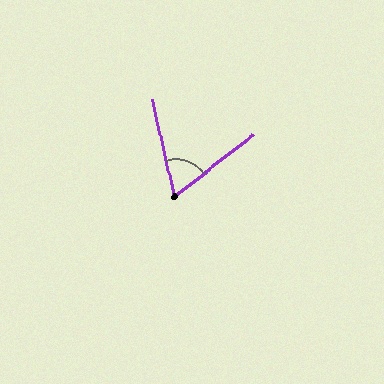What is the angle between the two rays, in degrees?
Approximately 64 degrees.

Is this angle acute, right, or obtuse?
It is acute.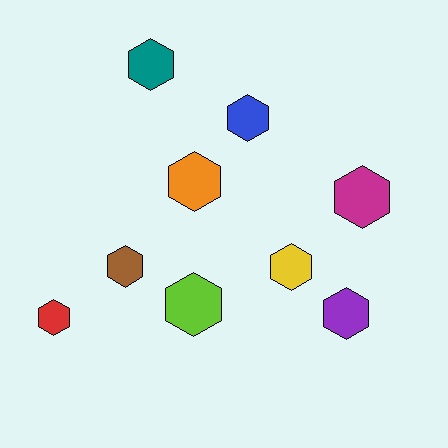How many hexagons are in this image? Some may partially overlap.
There are 9 hexagons.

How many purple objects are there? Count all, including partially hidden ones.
There is 1 purple object.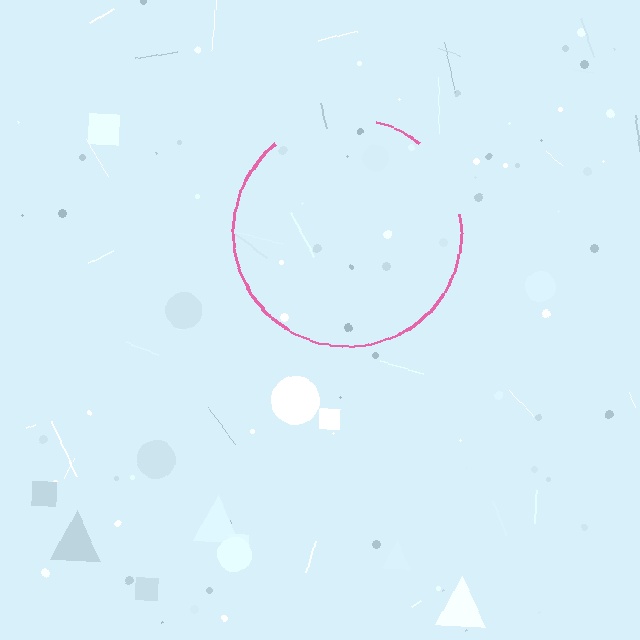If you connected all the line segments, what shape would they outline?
They would outline a circle.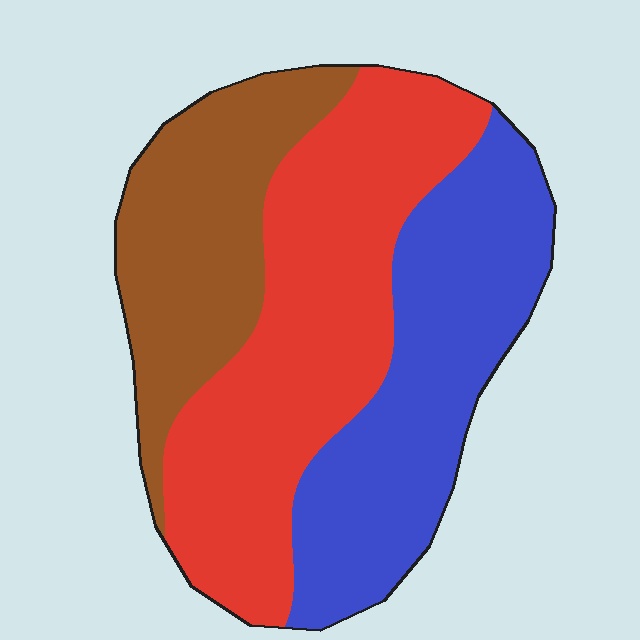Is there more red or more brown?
Red.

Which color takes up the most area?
Red, at roughly 40%.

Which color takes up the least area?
Brown, at roughly 25%.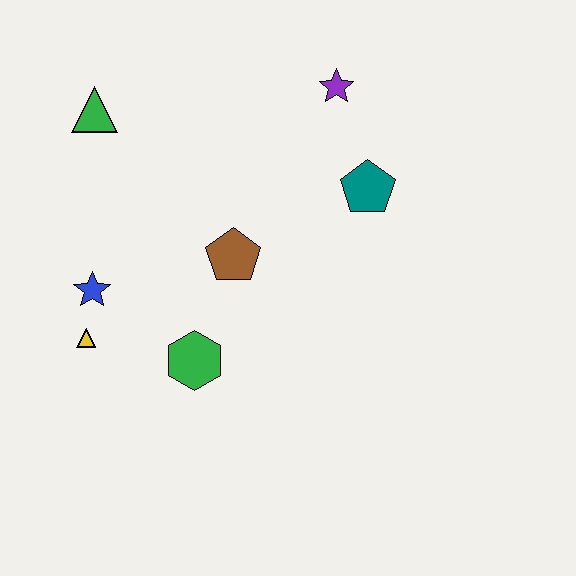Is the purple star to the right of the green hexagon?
Yes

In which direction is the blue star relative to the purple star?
The blue star is to the left of the purple star.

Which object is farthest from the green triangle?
The teal pentagon is farthest from the green triangle.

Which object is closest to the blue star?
The yellow triangle is closest to the blue star.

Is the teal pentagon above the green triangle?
No